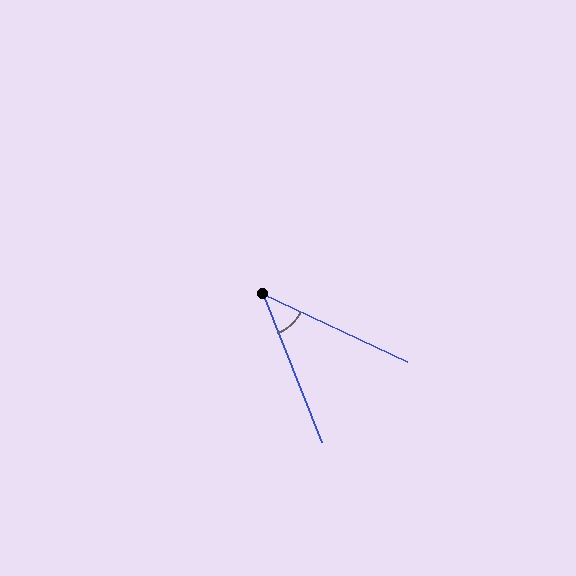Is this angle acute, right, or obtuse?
It is acute.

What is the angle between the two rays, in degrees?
Approximately 43 degrees.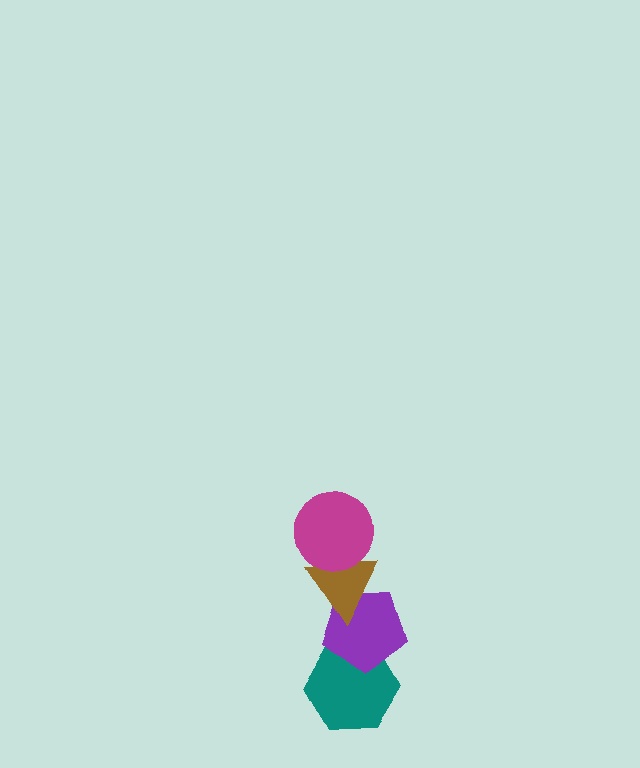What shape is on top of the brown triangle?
The magenta circle is on top of the brown triangle.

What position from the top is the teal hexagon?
The teal hexagon is 4th from the top.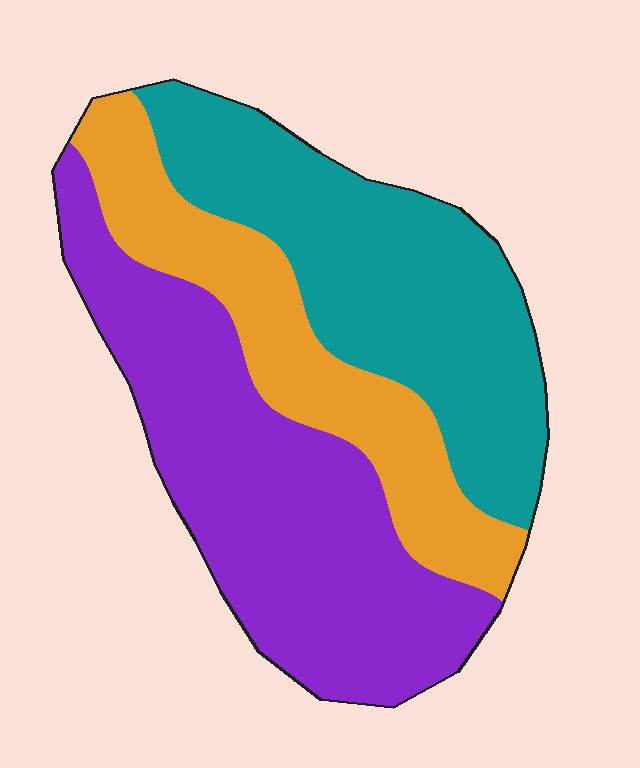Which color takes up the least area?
Orange, at roughly 25%.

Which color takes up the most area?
Purple, at roughly 40%.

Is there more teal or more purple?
Purple.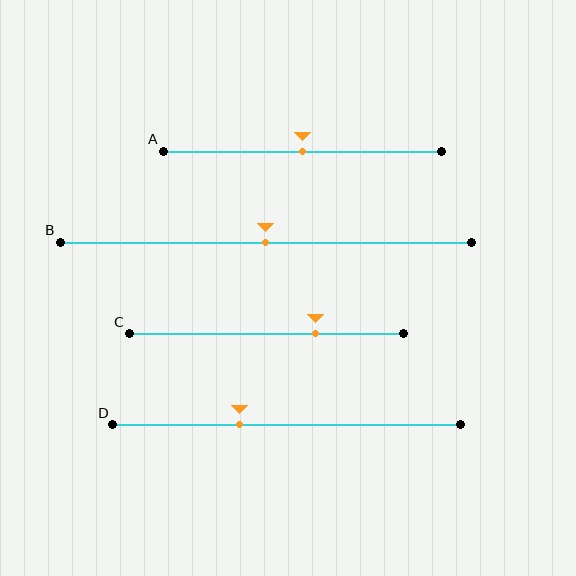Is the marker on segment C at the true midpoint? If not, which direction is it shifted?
No, the marker on segment C is shifted to the right by about 18% of the segment length.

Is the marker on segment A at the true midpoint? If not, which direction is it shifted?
Yes, the marker on segment A is at the true midpoint.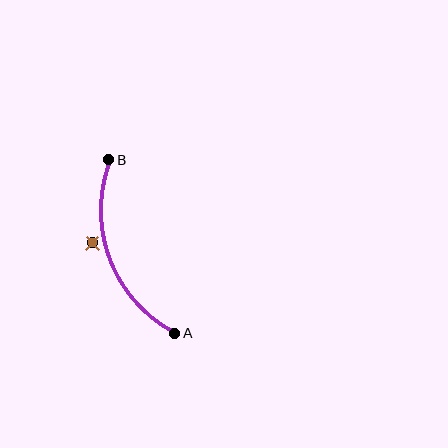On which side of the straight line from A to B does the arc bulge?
The arc bulges to the left of the straight line connecting A and B.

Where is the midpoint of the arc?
The arc midpoint is the point on the curve farthest from the straight line joining A and B. It sits to the left of that line.